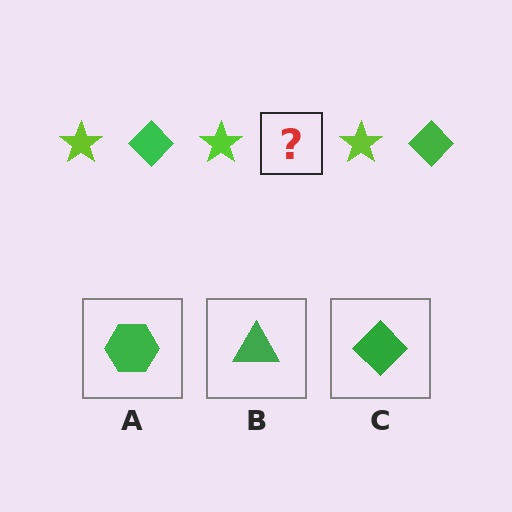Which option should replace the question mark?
Option C.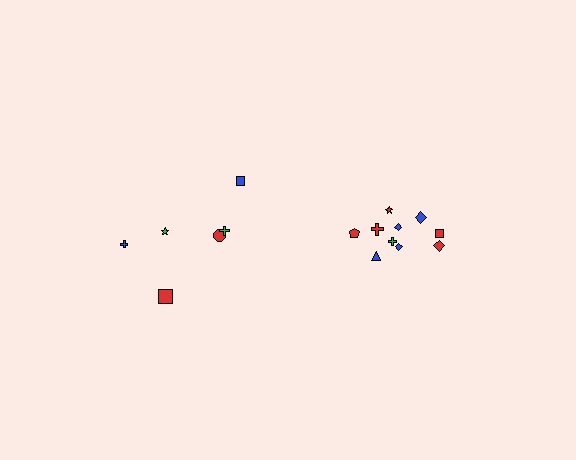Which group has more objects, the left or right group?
The right group.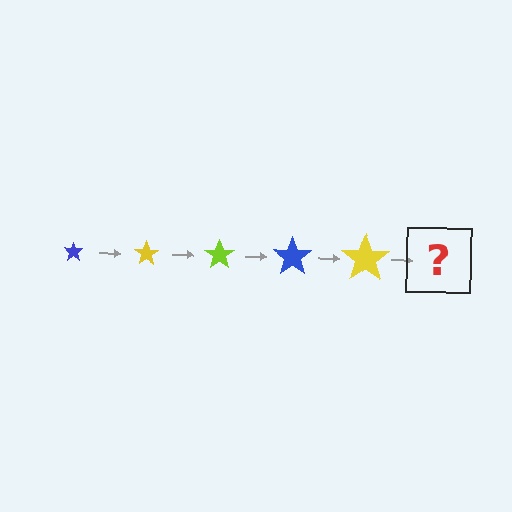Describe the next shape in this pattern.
It should be a lime star, larger than the previous one.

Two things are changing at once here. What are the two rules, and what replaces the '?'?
The two rules are that the star grows larger each step and the color cycles through blue, yellow, and lime. The '?' should be a lime star, larger than the previous one.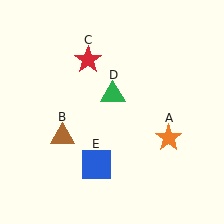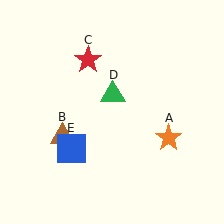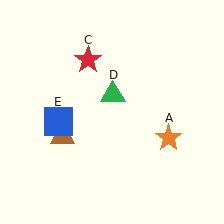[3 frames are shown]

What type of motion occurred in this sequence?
The blue square (object E) rotated clockwise around the center of the scene.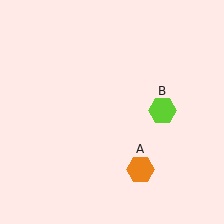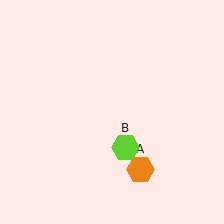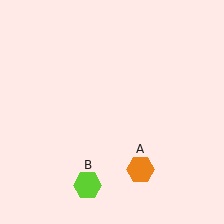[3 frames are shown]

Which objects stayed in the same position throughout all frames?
Orange hexagon (object A) remained stationary.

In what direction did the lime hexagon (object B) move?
The lime hexagon (object B) moved down and to the left.